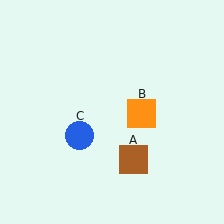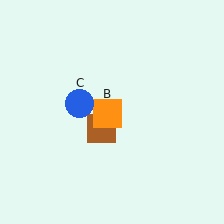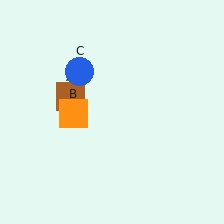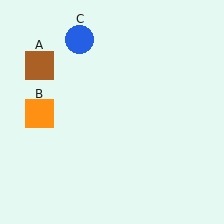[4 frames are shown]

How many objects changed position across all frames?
3 objects changed position: brown square (object A), orange square (object B), blue circle (object C).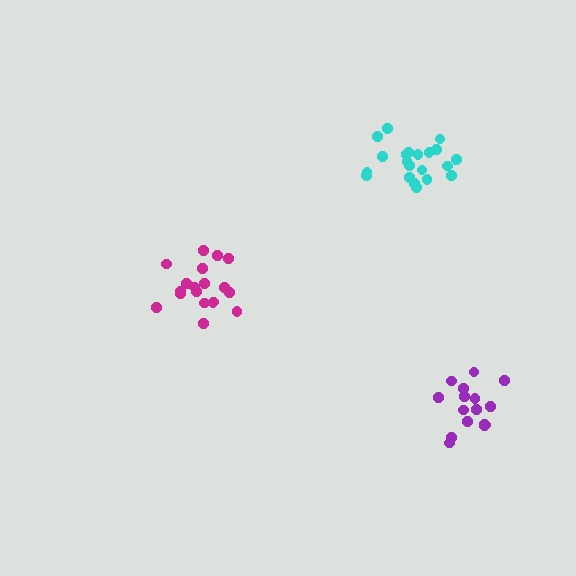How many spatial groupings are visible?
There are 3 spatial groupings.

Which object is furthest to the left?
The magenta cluster is leftmost.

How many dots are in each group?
Group 1: 19 dots, Group 2: 16 dots, Group 3: 21 dots (56 total).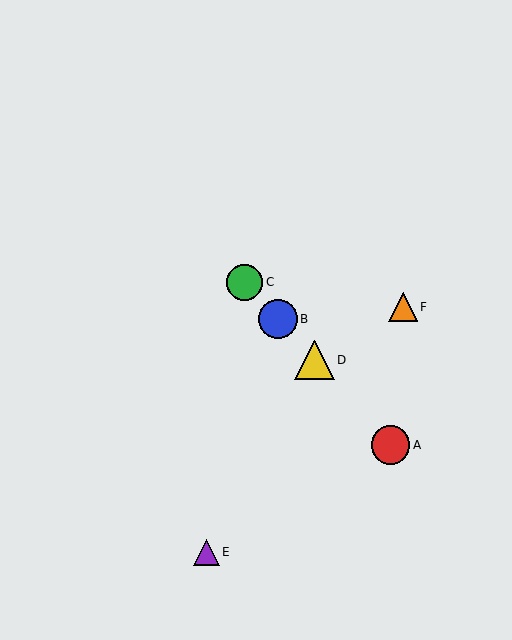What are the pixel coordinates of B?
Object B is at (278, 319).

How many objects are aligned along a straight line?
4 objects (A, B, C, D) are aligned along a straight line.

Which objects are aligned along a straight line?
Objects A, B, C, D are aligned along a straight line.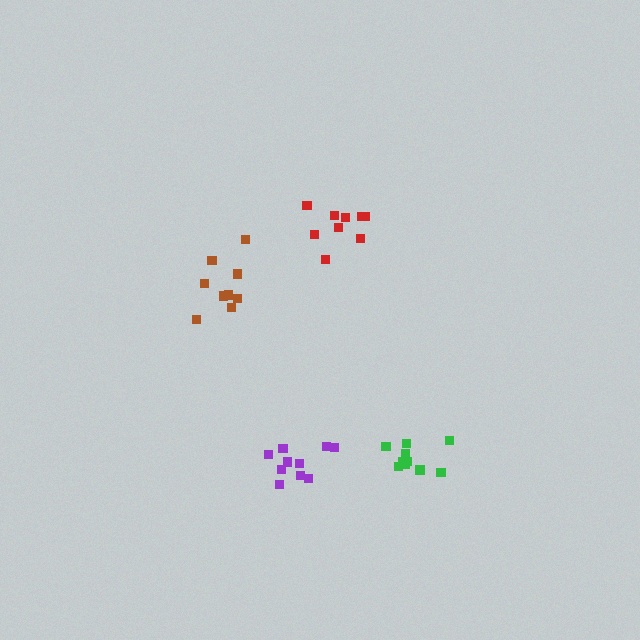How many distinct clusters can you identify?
There are 4 distinct clusters.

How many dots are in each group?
Group 1: 9 dots, Group 2: 10 dots, Group 3: 10 dots, Group 4: 9 dots (38 total).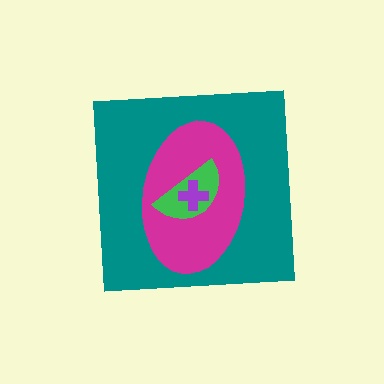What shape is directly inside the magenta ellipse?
The green semicircle.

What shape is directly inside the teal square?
The magenta ellipse.